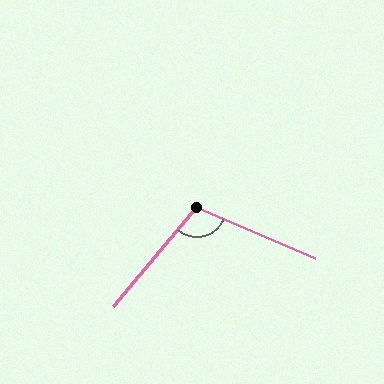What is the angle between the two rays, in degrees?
Approximately 106 degrees.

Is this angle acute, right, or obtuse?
It is obtuse.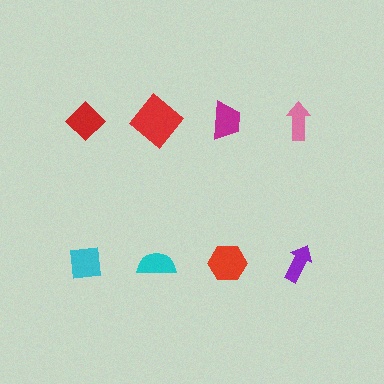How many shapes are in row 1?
4 shapes.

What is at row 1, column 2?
A red diamond.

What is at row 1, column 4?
A pink arrow.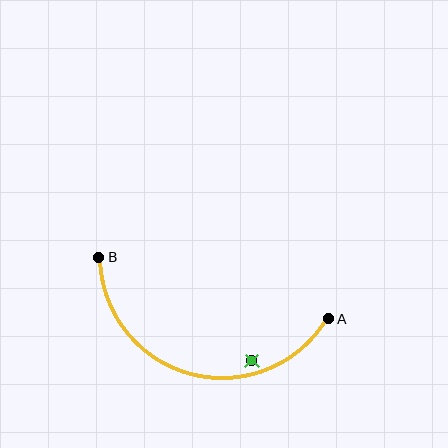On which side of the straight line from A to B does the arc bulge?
The arc bulges below the straight line connecting A and B.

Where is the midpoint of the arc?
The arc midpoint is the point on the curve farthest from the straight line joining A and B. It sits below that line.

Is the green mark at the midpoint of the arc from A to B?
No — the green mark does not lie on the arc at all. It sits slightly inside the curve.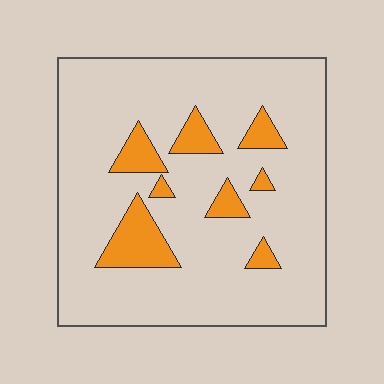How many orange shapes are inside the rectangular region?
8.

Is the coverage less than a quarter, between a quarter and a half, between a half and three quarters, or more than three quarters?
Less than a quarter.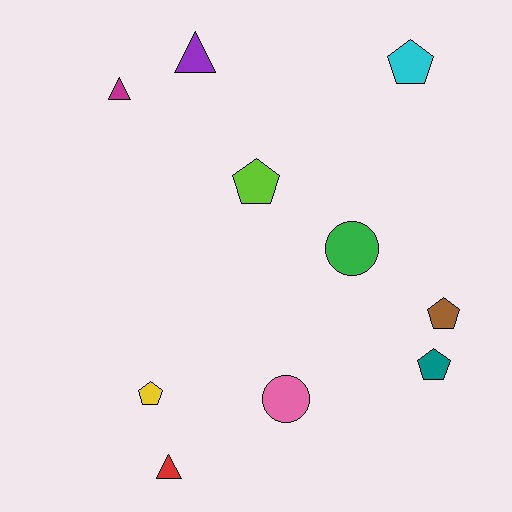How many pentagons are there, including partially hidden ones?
There are 5 pentagons.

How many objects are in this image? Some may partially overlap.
There are 10 objects.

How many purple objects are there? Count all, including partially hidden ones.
There is 1 purple object.